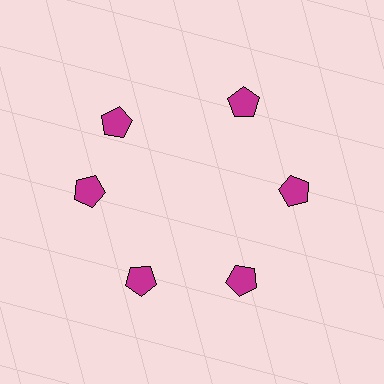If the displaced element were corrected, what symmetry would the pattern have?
It would have 6-fold rotational symmetry — the pattern would map onto itself every 60 degrees.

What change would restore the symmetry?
The symmetry would be restored by rotating it back into even spacing with its neighbors so that all 6 pentagons sit at equal angles and equal distance from the center.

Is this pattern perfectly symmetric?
No. The 6 magenta pentagons are arranged in a ring, but one element near the 11 o'clock position is rotated out of alignment along the ring, breaking the 6-fold rotational symmetry.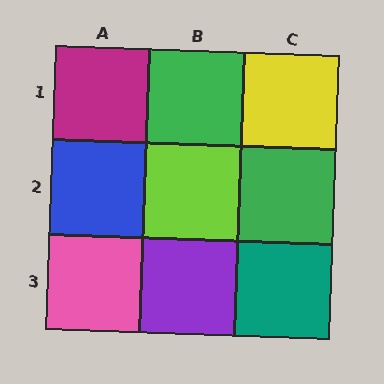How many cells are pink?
1 cell is pink.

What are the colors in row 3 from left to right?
Pink, purple, teal.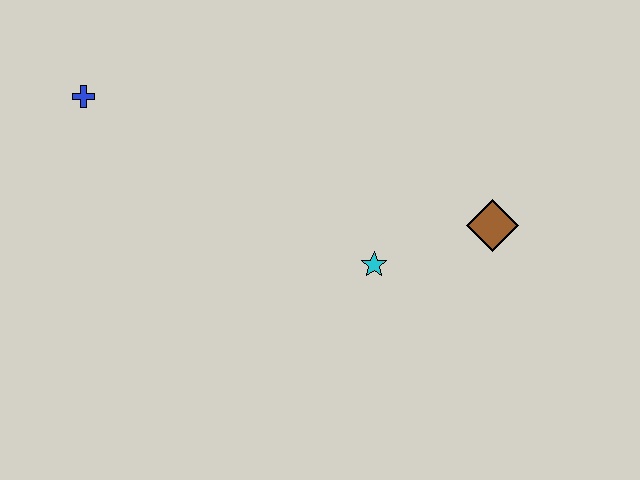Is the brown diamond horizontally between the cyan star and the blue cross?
No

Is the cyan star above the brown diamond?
No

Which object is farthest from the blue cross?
The brown diamond is farthest from the blue cross.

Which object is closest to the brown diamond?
The cyan star is closest to the brown diamond.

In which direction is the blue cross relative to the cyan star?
The blue cross is to the left of the cyan star.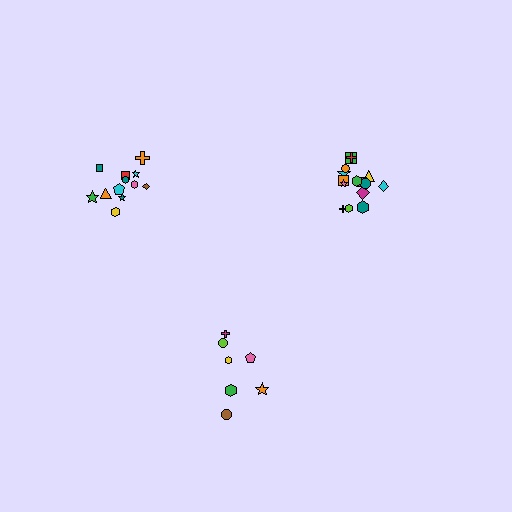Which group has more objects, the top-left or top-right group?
The top-right group.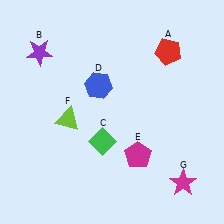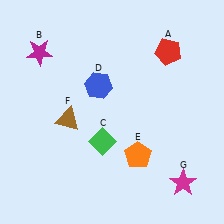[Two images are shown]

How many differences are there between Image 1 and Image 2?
There are 3 differences between the two images.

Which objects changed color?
B changed from purple to magenta. E changed from magenta to orange. F changed from lime to brown.